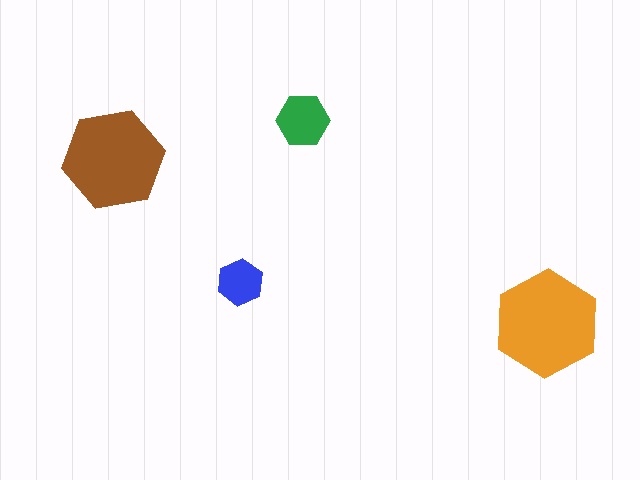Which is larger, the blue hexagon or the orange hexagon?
The orange one.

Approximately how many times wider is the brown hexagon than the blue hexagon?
About 2 times wider.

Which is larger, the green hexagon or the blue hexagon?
The green one.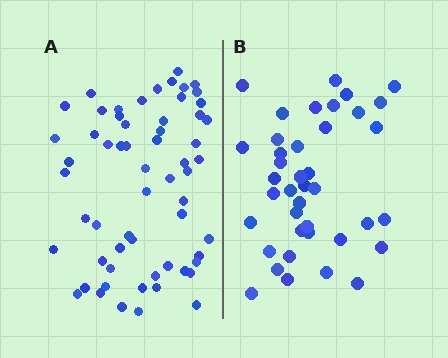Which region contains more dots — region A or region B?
Region A (the left region) has more dots.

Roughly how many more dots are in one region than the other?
Region A has approximately 20 more dots than region B.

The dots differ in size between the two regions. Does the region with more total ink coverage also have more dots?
No. Region B has more total ink coverage because its dots are larger, but region A actually contains more individual dots. Total area can be misleading — the number of items is what matters here.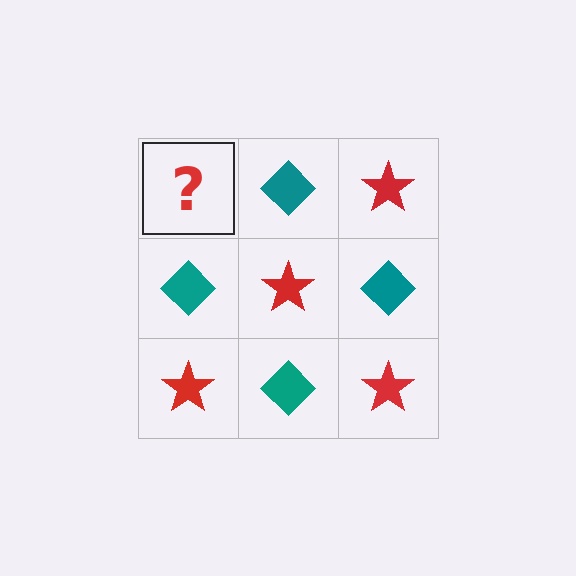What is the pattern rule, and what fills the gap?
The rule is that it alternates red star and teal diamond in a checkerboard pattern. The gap should be filled with a red star.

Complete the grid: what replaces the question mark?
The question mark should be replaced with a red star.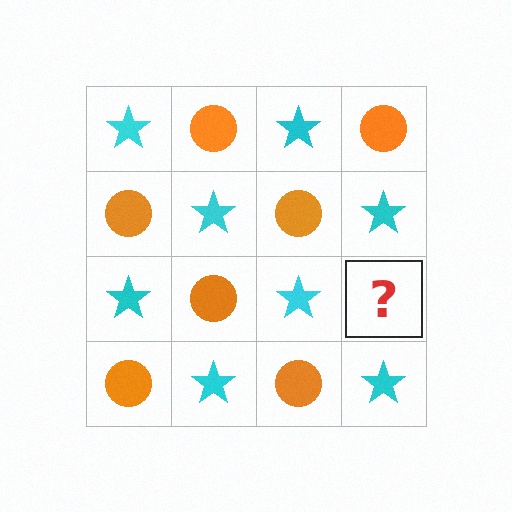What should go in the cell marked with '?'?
The missing cell should contain an orange circle.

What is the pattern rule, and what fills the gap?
The rule is that it alternates cyan star and orange circle in a checkerboard pattern. The gap should be filled with an orange circle.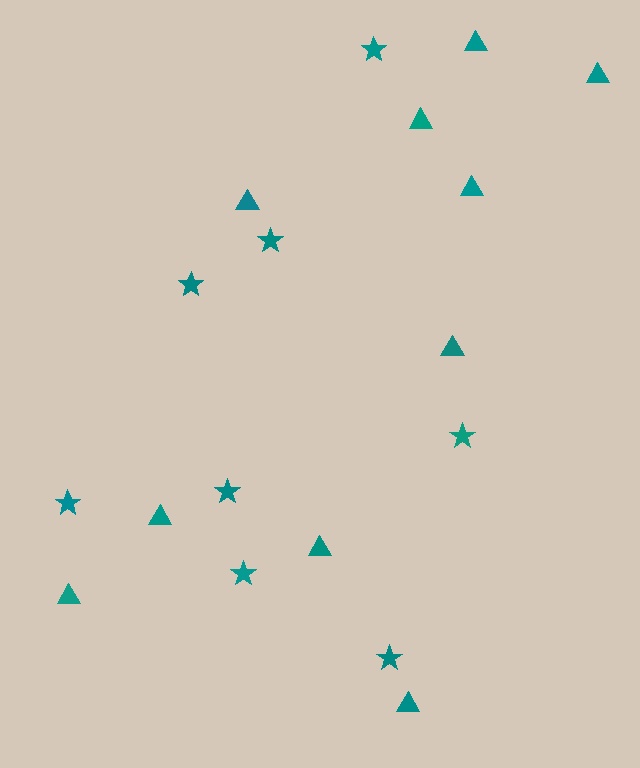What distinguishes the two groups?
There are 2 groups: one group of triangles (10) and one group of stars (8).